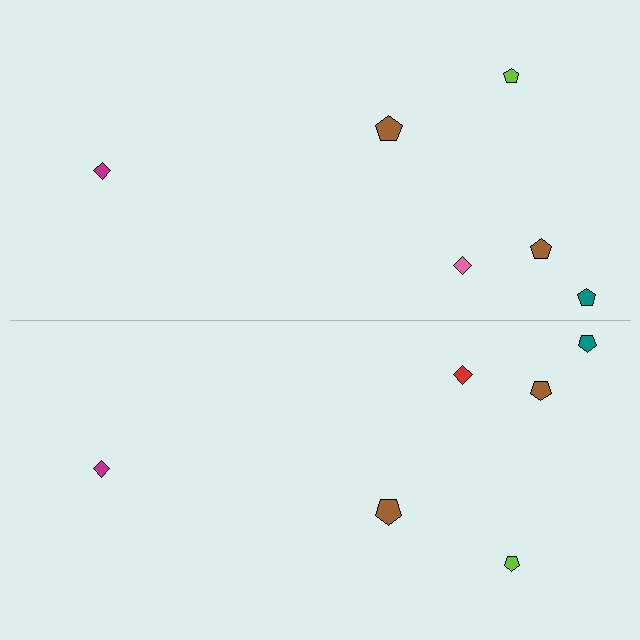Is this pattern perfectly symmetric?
No, the pattern is not perfectly symmetric. The red diamond on the bottom side breaks the symmetry — its mirror counterpart is pink.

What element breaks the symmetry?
The red diamond on the bottom side breaks the symmetry — its mirror counterpart is pink.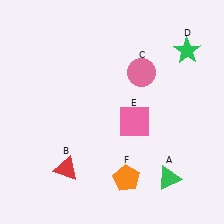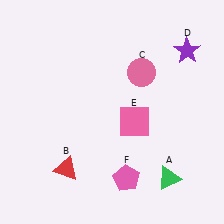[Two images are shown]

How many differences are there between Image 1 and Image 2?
There are 2 differences between the two images.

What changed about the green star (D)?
In Image 1, D is green. In Image 2, it changed to purple.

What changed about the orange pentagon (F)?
In Image 1, F is orange. In Image 2, it changed to pink.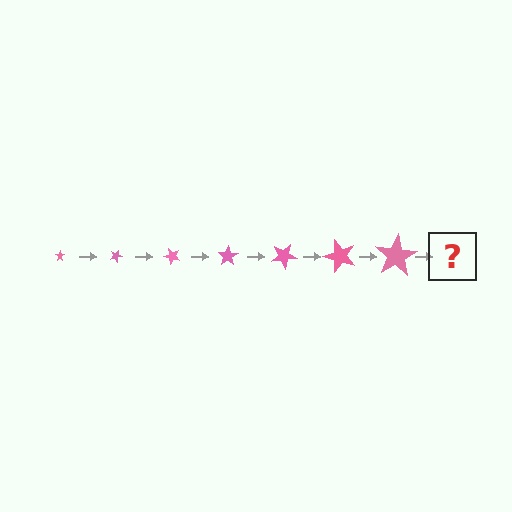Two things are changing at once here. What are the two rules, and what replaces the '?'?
The two rules are that the star grows larger each step and it rotates 25 degrees each step. The '?' should be a star, larger than the previous one and rotated 175 degrees from the start.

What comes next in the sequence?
The next element should be a star, larger than the previous one and rotated 175 degrees from the start.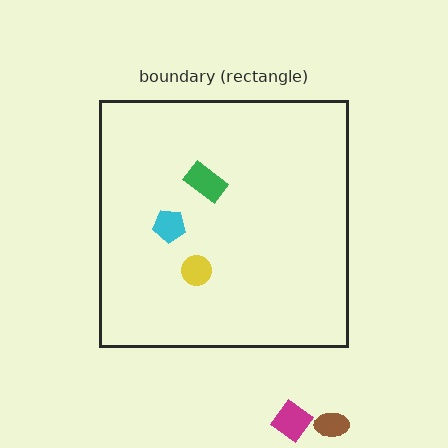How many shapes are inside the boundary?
3 inside, 2 outside.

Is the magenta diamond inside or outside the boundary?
Outside.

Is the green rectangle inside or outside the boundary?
Inside.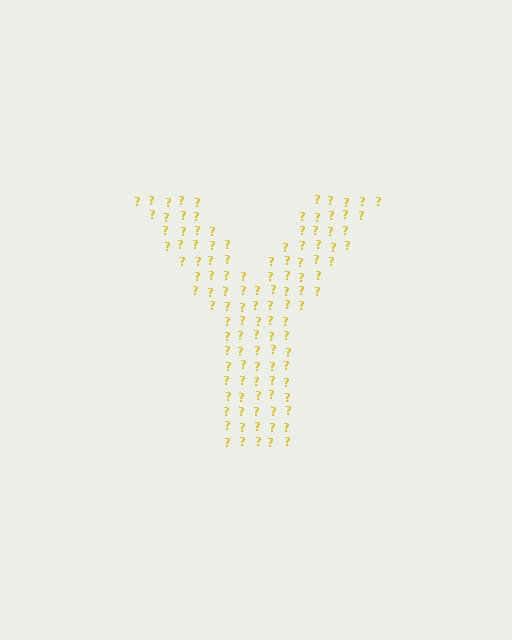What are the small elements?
The small elements are question marks.